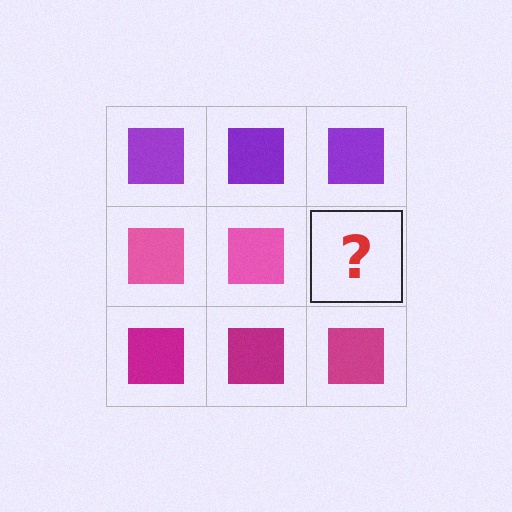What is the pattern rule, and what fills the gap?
The rule is that each row has a consistent color. The gap should be filled with a pink square.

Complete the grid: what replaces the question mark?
The question mark should be replaced with a pink square.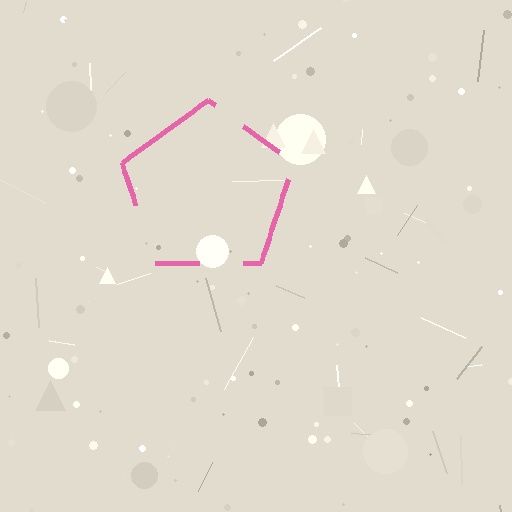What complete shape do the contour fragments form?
The contour fragments form a pentagon.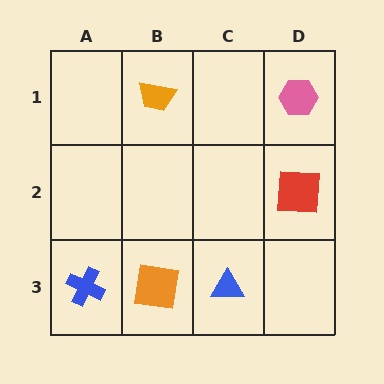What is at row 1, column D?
A pink hexagon.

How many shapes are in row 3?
3 shapes.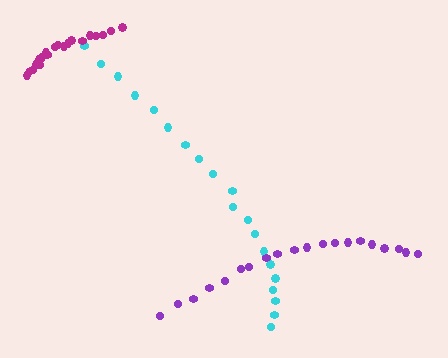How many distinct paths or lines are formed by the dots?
There are 3 distinct paths.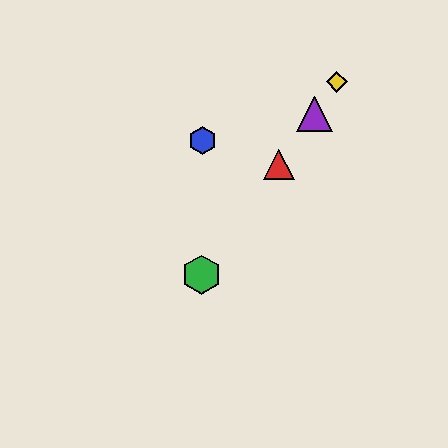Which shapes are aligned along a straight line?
The red triangle, the green hexagon, the yellow diamond, the purple triangle are aligned along a straight line.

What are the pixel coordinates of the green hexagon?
The green hexagon is at (201, 275).